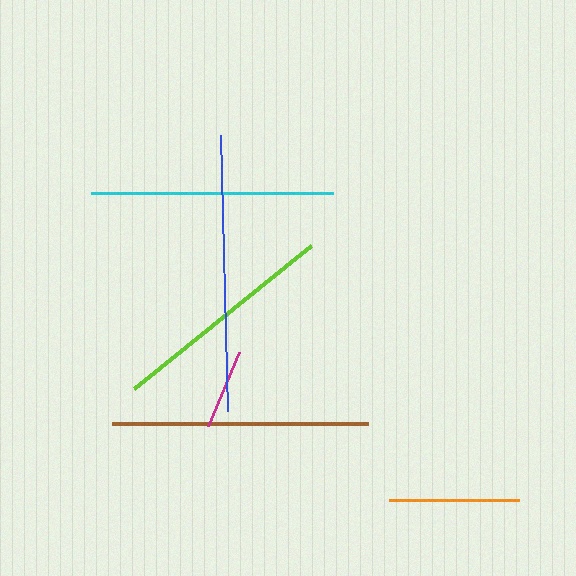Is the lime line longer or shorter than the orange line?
The lime line is longer than the orange line.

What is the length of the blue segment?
The blue segment is approximately 276 pixels long.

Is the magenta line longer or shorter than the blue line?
The blue line is longer than the magenta line.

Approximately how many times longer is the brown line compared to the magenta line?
The brown line is approximately 3.2 times the length of the magenta line.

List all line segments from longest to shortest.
From longest to shortest: blue, brown, cyan, lime, orange, magenta.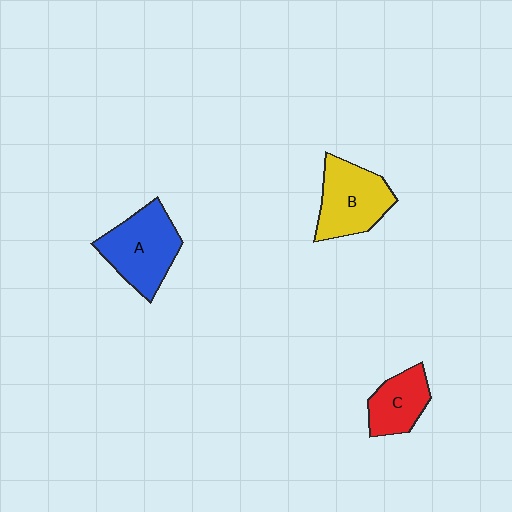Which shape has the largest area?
Shape A (blue).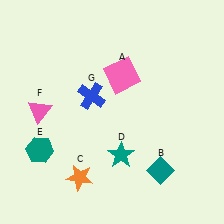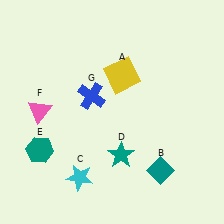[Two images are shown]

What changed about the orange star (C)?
In Image 1, C is orange. In Image 2, it changed to cyan.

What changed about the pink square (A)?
In Image 1, A is pink. In Image 2, it changed to yellow.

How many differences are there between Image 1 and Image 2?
There are 2 differences between the two images.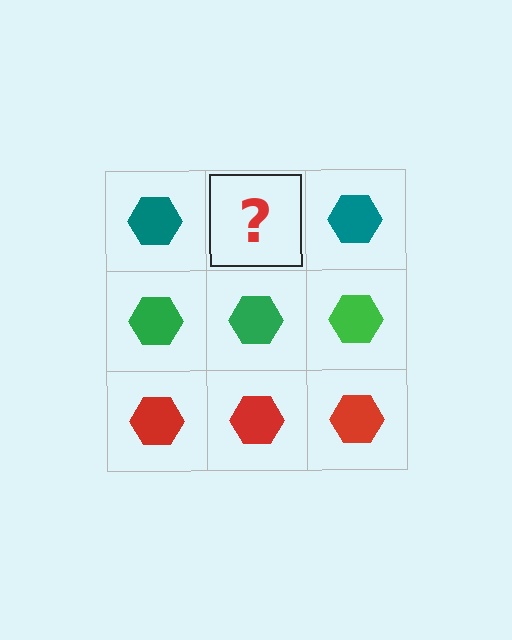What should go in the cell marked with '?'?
The missing cell should contain a teal hexagon.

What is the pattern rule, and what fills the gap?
The rule is that each row has a consistent color. The gap should be filled with a teal hexagon.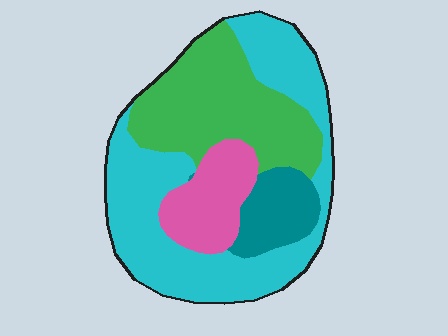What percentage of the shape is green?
Green covers 31% of the shape.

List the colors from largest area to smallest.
From largest to smallest: cyan, green, pink, teal.